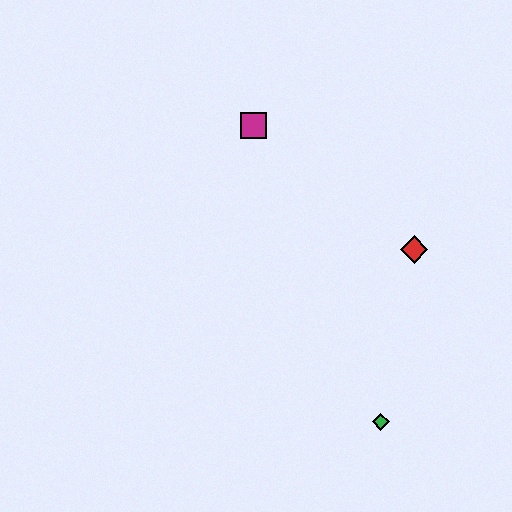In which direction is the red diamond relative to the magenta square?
The red diamond is to the right of the magenta square.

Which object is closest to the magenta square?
The red diamond is closest to the magenta square.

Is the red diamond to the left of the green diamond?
No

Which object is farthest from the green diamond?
The magenta square is farthest from the green diamond.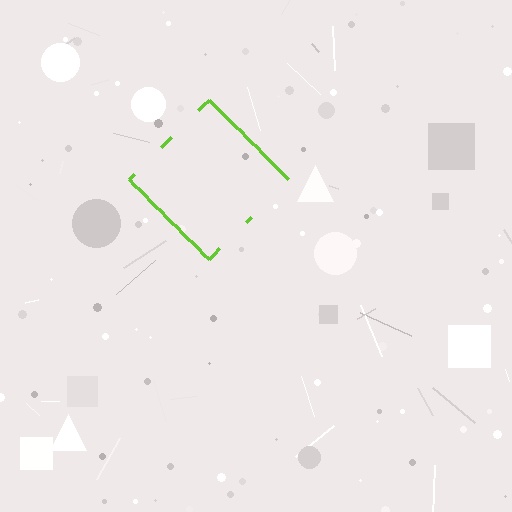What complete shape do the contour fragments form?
The contour fragments form a diamond.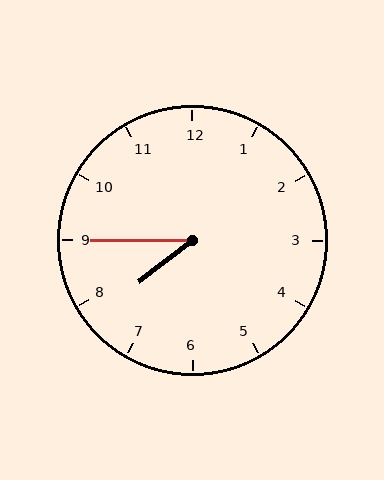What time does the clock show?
7:45.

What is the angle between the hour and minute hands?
Approximately 38 degrees.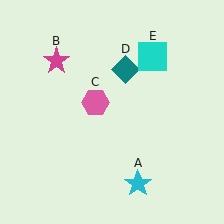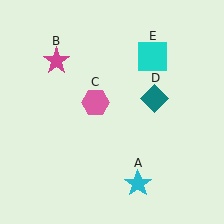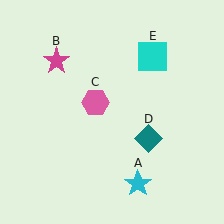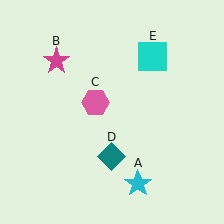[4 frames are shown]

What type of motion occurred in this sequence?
The teal diamond (object D) rotated clockwise around the center of the scene.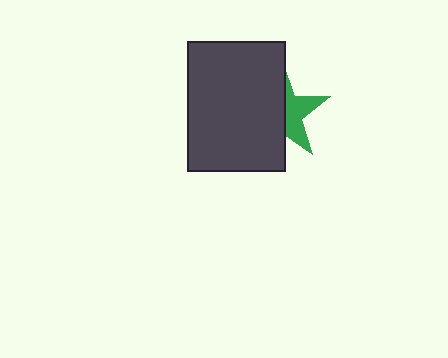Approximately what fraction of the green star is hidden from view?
Roughly 58% of the green star is hidden behind the dark gray rectangle.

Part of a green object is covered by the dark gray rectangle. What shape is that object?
It is a star.